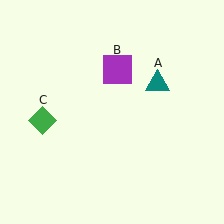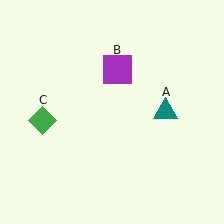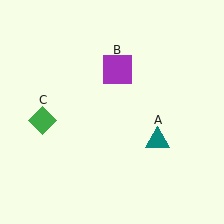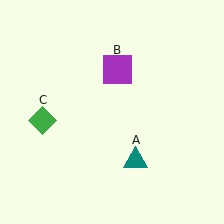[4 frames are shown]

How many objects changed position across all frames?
1 object changed position: teal triangle (object A).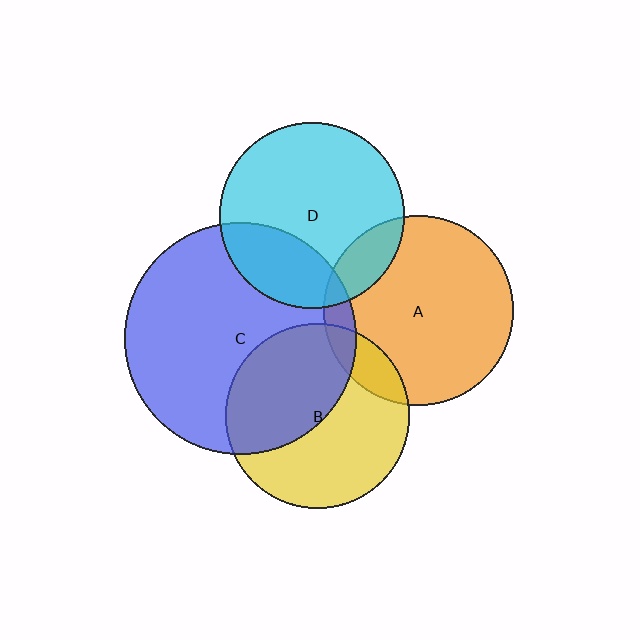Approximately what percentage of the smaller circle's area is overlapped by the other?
Approximately 10%.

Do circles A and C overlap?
Yes.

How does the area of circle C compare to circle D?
Approximately 1.6 times.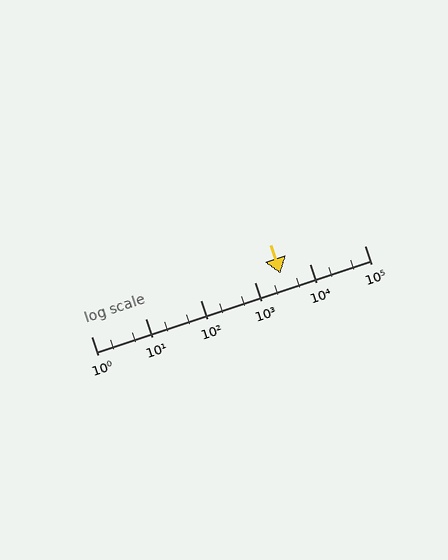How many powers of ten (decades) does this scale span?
The scale spans 5 decades, from 1 to 100000.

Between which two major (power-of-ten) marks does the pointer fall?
The pointer is between 1000 and 10000.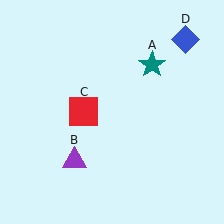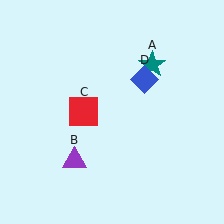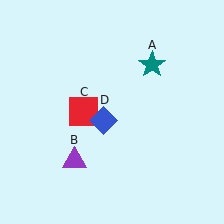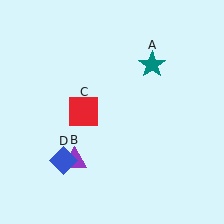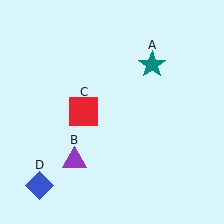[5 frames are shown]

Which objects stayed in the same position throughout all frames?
Teal star (object A) and purple triangle (object B) and red square (object C) remained stationary.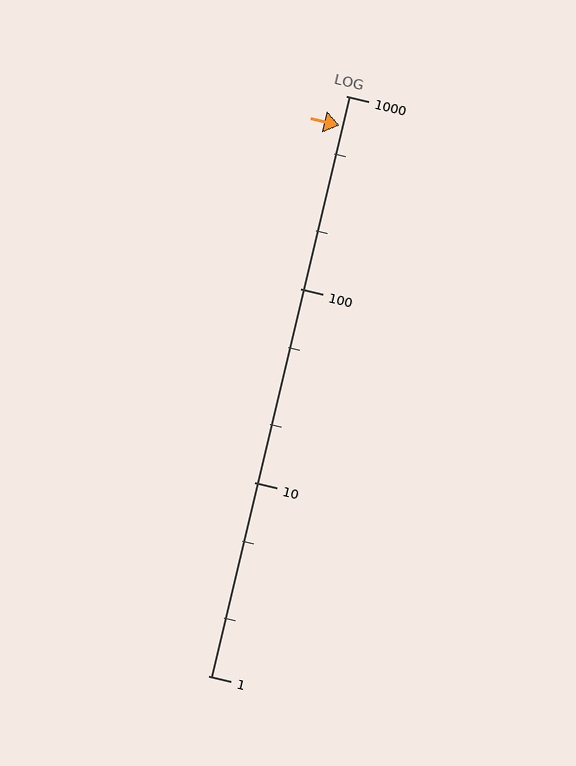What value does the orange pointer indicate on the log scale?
The pointer indicates approximately 700.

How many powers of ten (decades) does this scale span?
The scale spans 3 decades, from 1 to 1000.